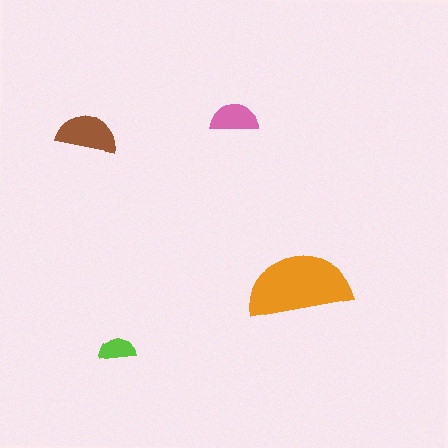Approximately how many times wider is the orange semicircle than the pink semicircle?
About 2 times wider.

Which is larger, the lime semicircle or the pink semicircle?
The pink one.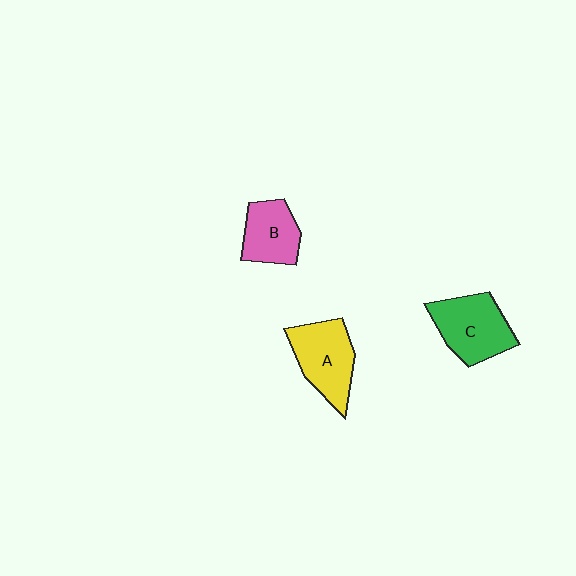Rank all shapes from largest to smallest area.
From largest to smallest: C (green), A (yellow), B (pink).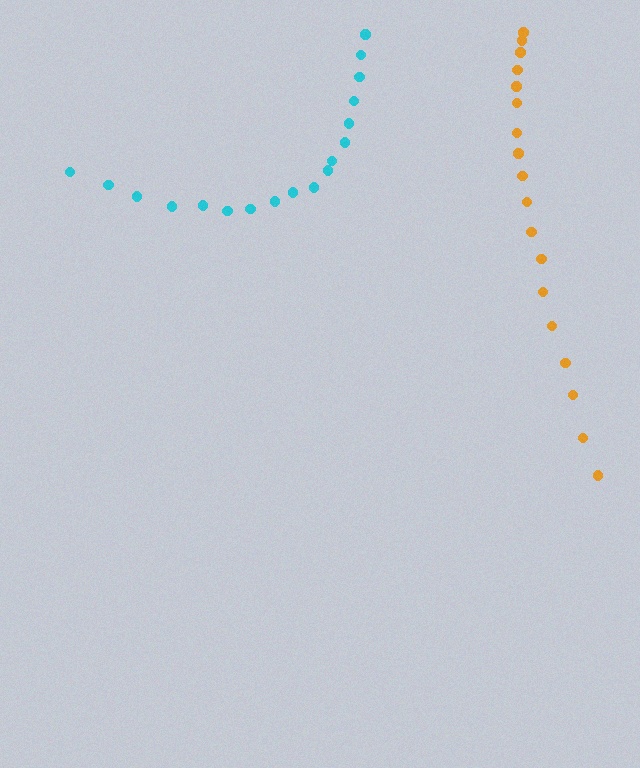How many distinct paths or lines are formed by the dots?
There are 2 distinct paths.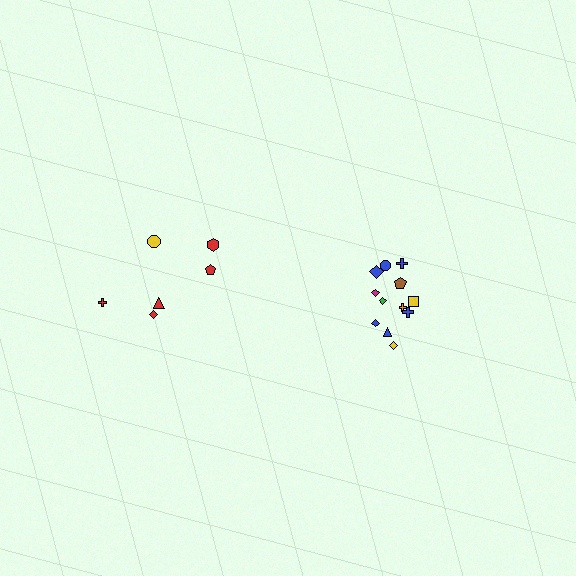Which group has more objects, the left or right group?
The right group.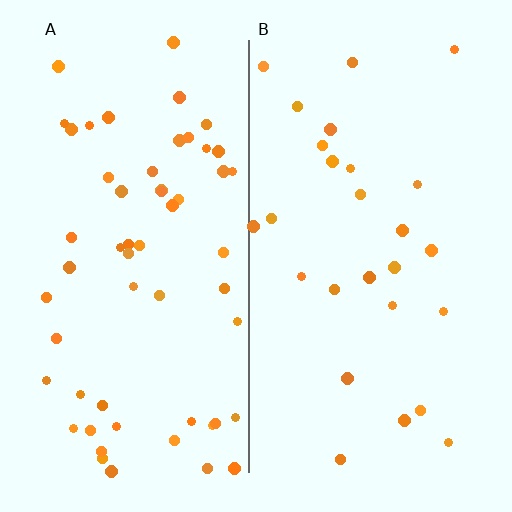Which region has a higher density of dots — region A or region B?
A (the left).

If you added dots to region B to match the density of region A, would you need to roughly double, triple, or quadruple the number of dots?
Approximately double.